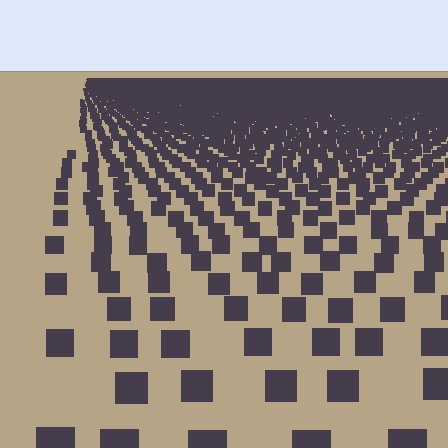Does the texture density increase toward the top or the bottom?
Density increases toward the top.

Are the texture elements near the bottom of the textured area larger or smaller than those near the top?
Larger. Near the bottom, elements are closer to the viewer and appear at a bigger on-screen size.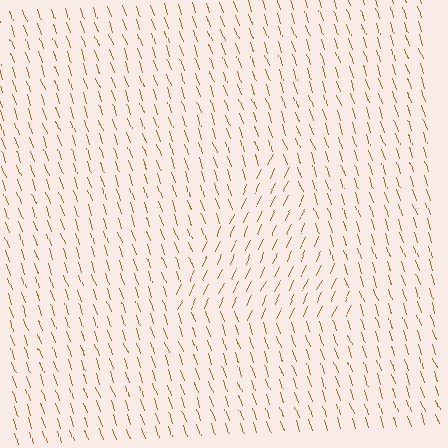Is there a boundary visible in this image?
Yes, there is a texture boundary formed by a change in line orientation.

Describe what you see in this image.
The image is filled with small brown line segments. A triangle region in the image has lines oriented differently from the surrounding lines, creating a visible texture boundary.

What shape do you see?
I see a triangle.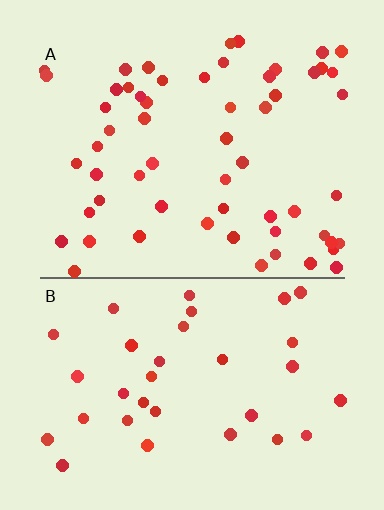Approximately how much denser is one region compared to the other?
Approximately 1.7× — region A over region B.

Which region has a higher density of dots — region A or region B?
A (the top).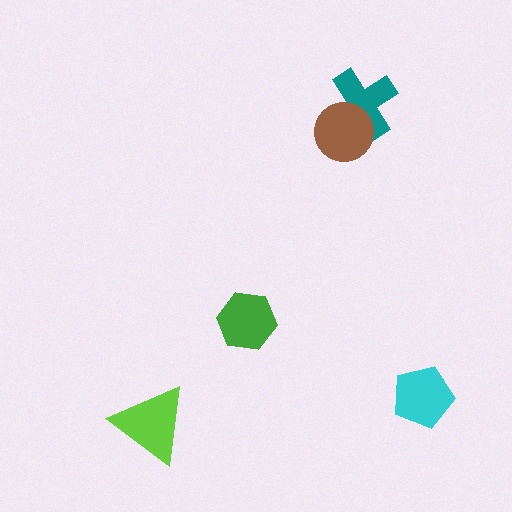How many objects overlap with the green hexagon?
0 objects overlap with the green hexagon.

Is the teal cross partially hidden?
Yes, it is partially covered by another shape.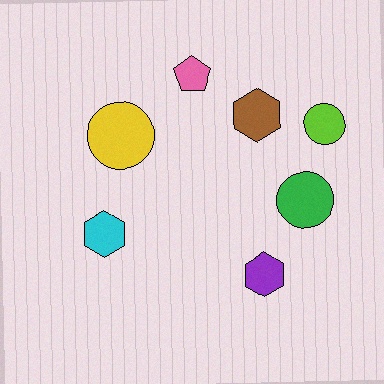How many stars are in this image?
There are no stars.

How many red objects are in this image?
There are no red objects.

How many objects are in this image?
There are 7 objects.